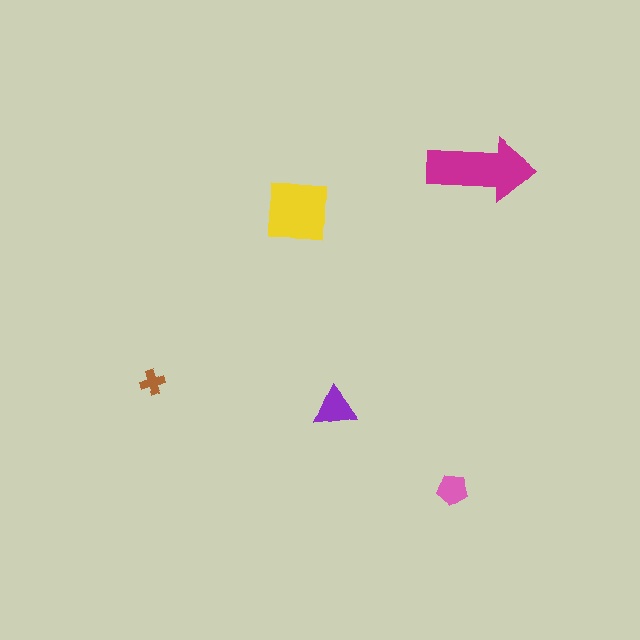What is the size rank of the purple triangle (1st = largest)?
3rd.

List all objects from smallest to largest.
The brown cross, the pink pentagon, the purple triangle, the yellow square, the magenta arrow.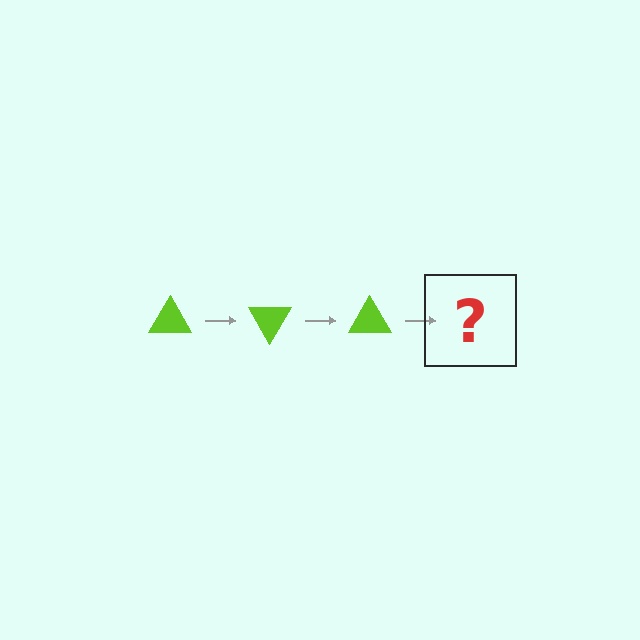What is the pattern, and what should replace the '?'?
The pattern is that the triangle rotates 60 degrees each step. The '?' should be a lime triangle rotated 180 degrees.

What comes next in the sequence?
The next element should be a lime triangle rotated 180 degrees.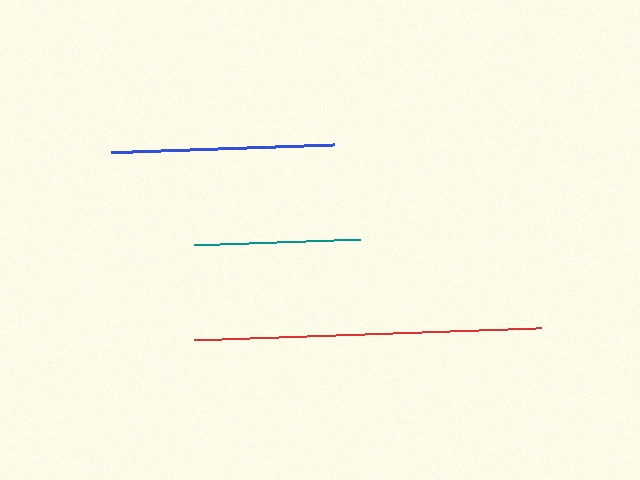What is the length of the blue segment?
The blue segment is approximately 222 pixels long.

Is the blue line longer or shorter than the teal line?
The blue line is longer than the teal line.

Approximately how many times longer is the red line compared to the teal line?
The red line is approximately 2.1 times the length of the teal line.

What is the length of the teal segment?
The teal segment is approximately 166 pixels long.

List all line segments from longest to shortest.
From longest to shortest: red, blue, teal.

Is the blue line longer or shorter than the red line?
The red line is longer than the blue line.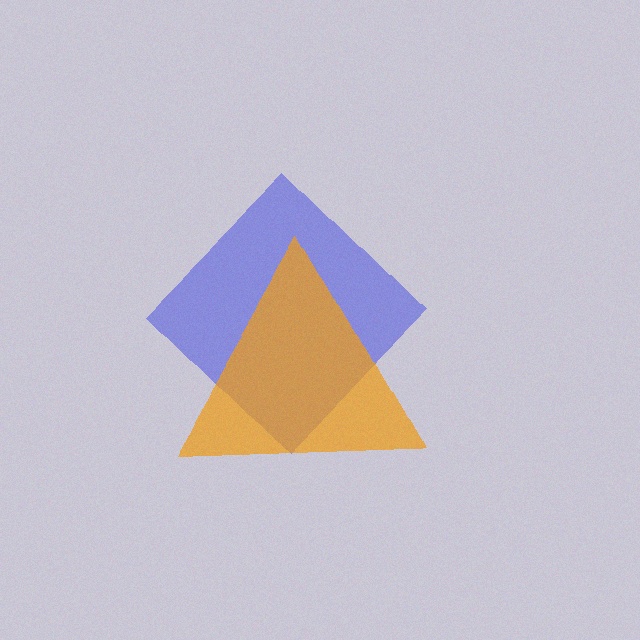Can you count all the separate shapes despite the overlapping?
Yes, there are 2 separate shapes.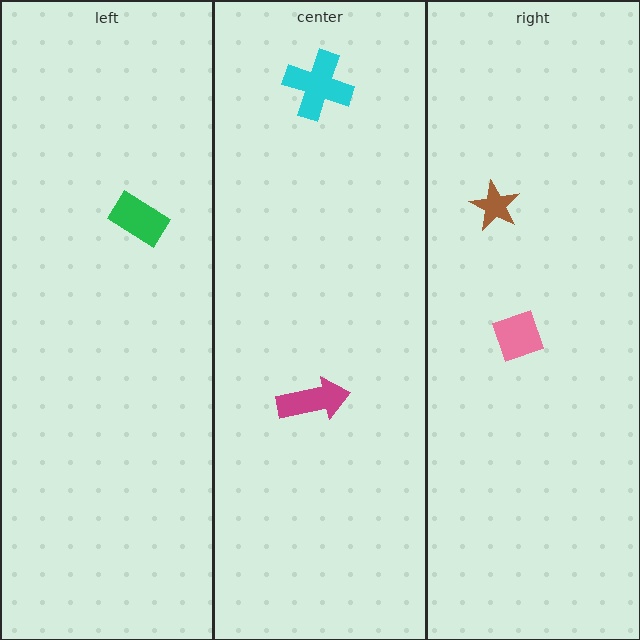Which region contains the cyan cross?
The center region.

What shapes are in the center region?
The magenta arrow, the cyan cross.